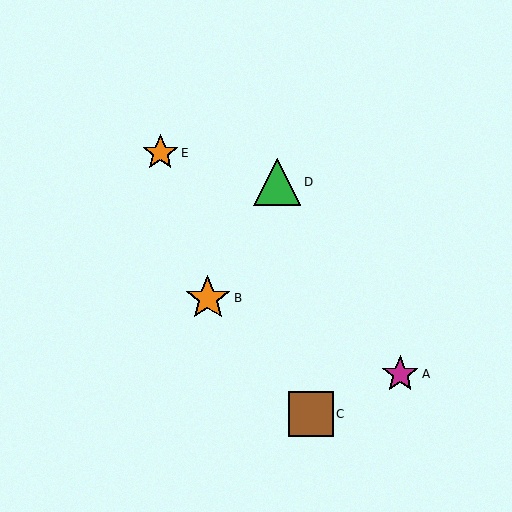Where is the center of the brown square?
The center of the brown square is at (311, 414).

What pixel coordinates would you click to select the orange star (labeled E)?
Click at (160, 153) to select the orange star E.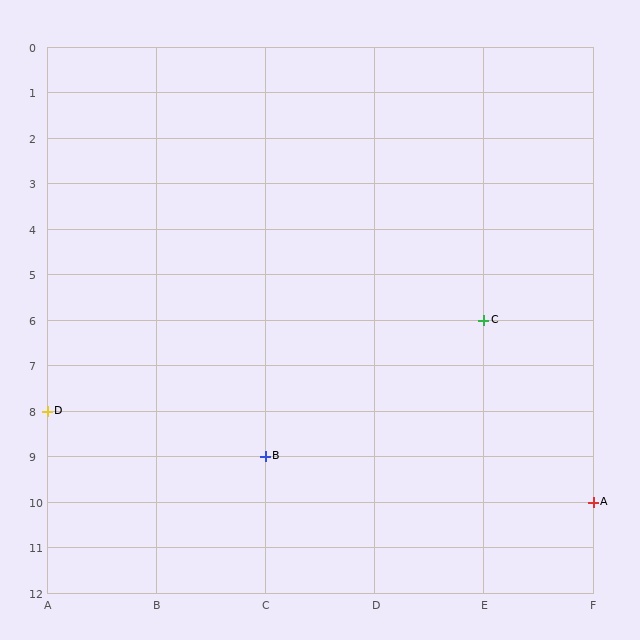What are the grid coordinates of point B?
Point B is at grid coordinates (C, 9).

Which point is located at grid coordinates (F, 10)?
Point A is at (F, 10).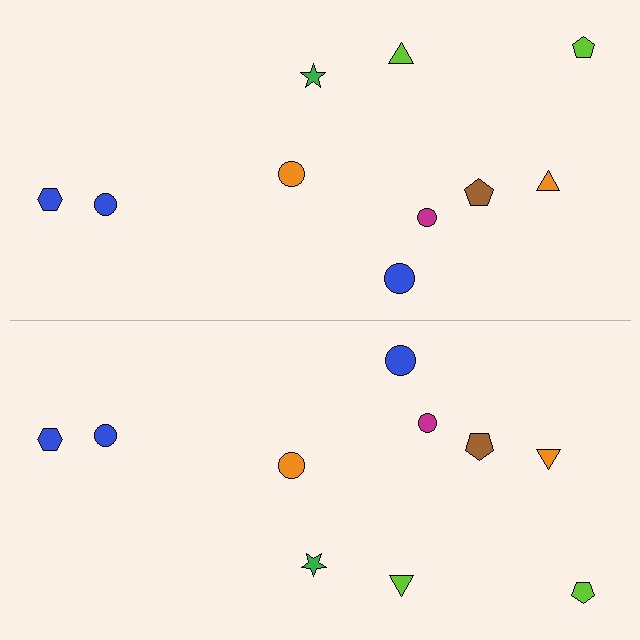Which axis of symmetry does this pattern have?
The pattern has a horizontal axis of symmetry running through the center of the image.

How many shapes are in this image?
There are 20 shapes in this image.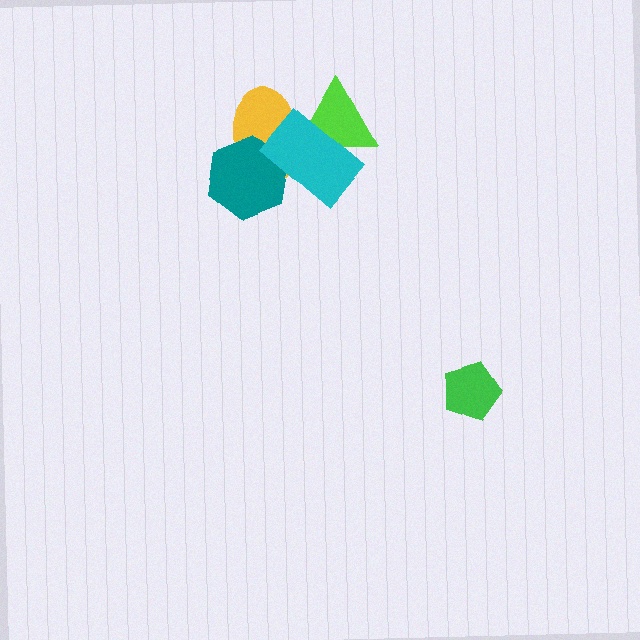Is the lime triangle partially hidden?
Yes, it is partially covered by another shape.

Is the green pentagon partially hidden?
No, no other shape covers it.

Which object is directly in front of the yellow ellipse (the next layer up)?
The teal hexagon is directly in front of the yellow ellipse.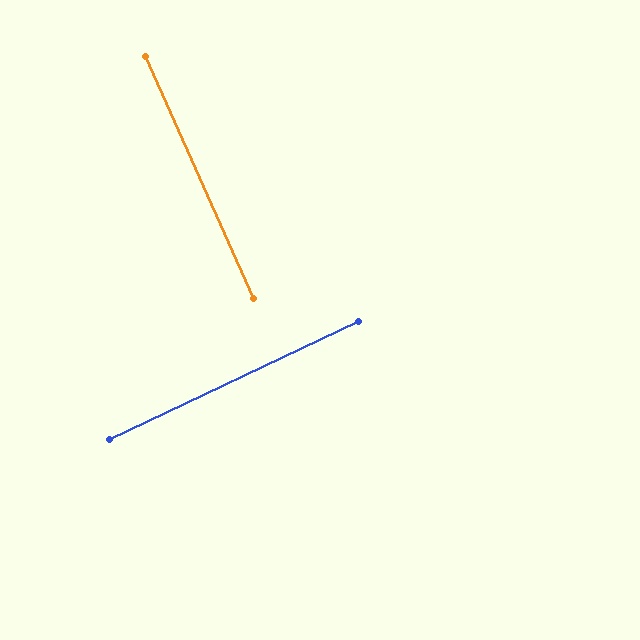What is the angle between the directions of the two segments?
Approximately 89 degrees.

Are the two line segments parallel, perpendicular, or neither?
Perpendicular — they meet at approximately 89°.